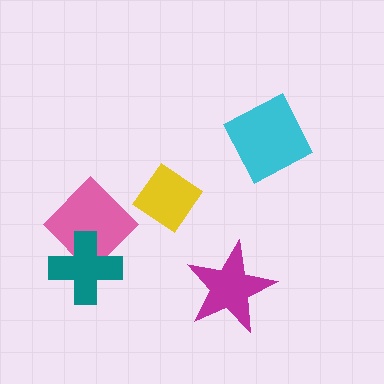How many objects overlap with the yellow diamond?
0 objects overlap with the yellow diamond.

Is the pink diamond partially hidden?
Yes, it is partially covered by another shape.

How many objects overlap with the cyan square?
0 objects overlap with the cyan square.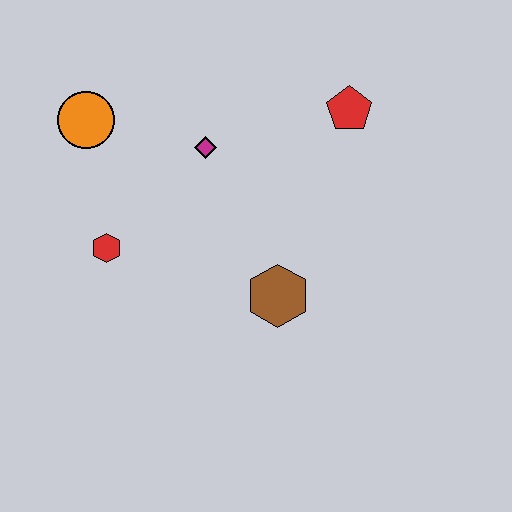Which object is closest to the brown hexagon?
The magenta diamond is closest to the brown hexagon.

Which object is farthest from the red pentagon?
The red hexagon is farthest from the red pentagon.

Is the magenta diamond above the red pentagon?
No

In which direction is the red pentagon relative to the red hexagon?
The red pentagon is to the right of the red hexagon.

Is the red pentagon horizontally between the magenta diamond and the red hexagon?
No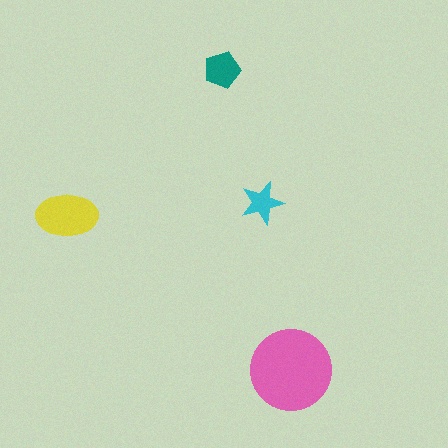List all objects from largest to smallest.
The pink circle, the yellow ellipse, the teal pentagon, the cyan star.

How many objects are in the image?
There are 4 objects in the image.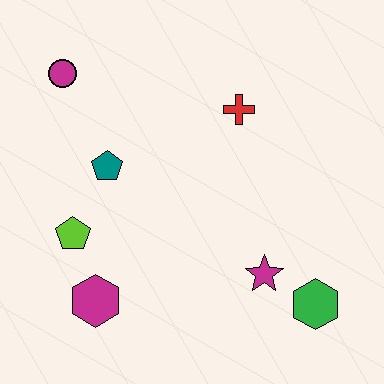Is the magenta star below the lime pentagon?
Yes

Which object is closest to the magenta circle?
The teal pentagon is closest to the magenta circle.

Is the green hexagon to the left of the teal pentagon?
No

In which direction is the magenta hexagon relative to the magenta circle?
The magenta hexagon is below the magenta circle.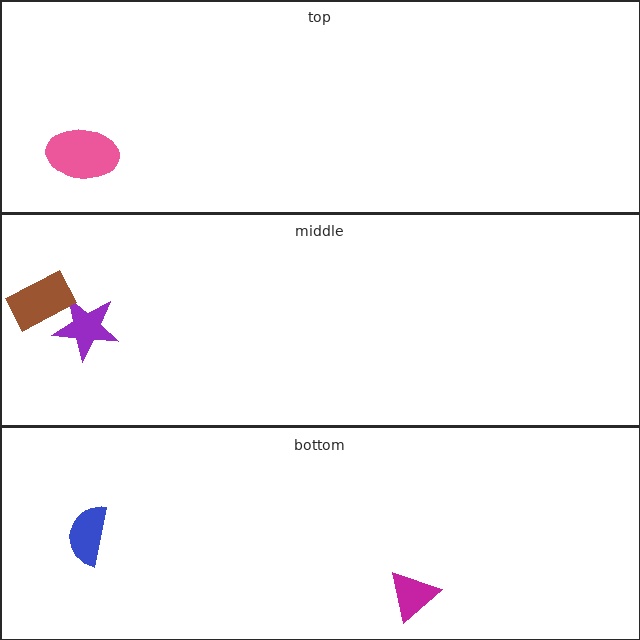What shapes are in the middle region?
The purple star, the brown rectangle.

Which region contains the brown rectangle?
The middle region.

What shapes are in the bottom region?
The magenta triangle, the blue semicircle.